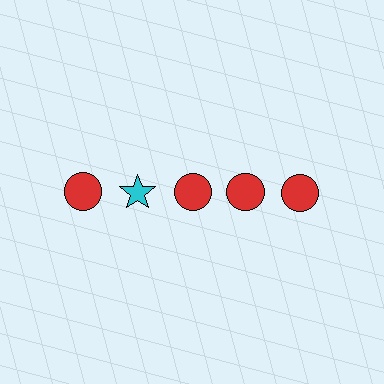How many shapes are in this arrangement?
There are 5 shapes arranged in a grid pattern.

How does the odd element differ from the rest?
It differs in both color (cyan instead of red) and shape (star instead of circle).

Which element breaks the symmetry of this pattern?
The cyan star in the top row, second from left column breaks the symmetry. All other shapes are red circles.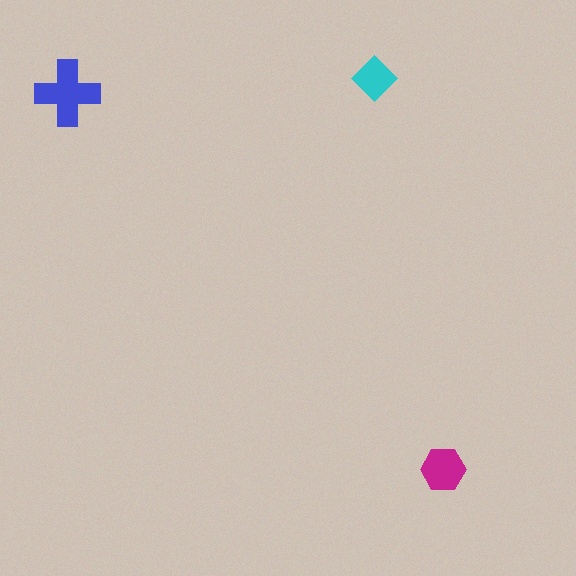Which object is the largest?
The blue cross.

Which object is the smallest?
The cyan diamond.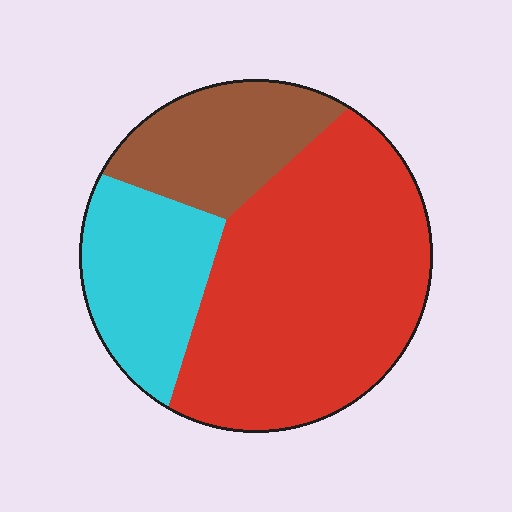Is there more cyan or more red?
Red.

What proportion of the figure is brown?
Brown covers about 20% of the figure.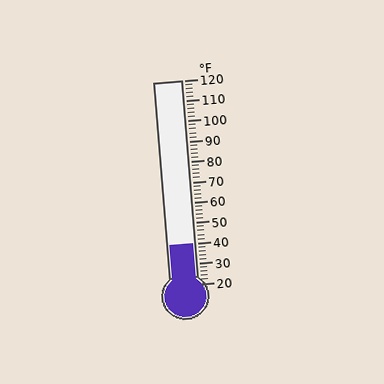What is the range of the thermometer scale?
The thermometer scale ranges from 20°F to 120°F.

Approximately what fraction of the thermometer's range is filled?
The thermometer is filled to approximately 20% of its range.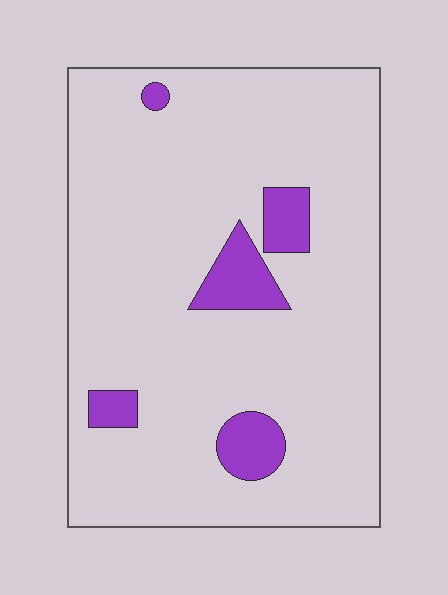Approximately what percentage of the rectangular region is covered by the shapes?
Approximately 10%.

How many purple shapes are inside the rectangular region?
5.